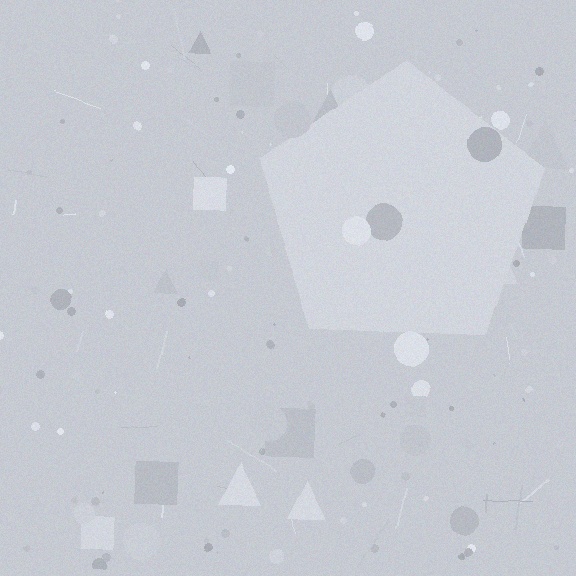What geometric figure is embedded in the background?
A pentagon is embedded in the background.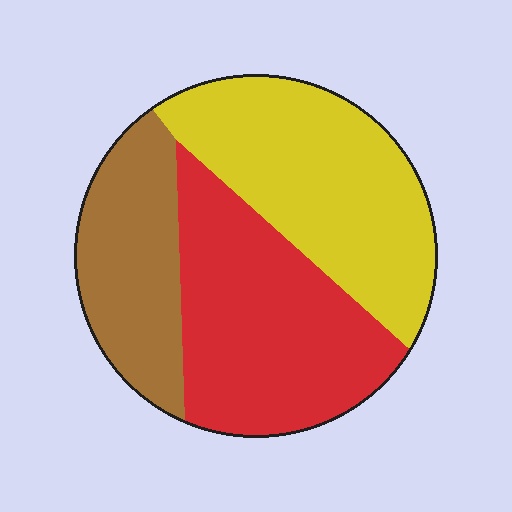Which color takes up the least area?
Brown, at roughly 25%.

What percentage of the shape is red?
Red covers 38% of the shape.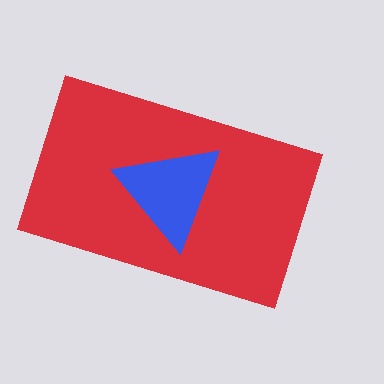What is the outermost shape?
The red rectangle.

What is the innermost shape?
The blue triangle.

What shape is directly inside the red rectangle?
The blue triangle.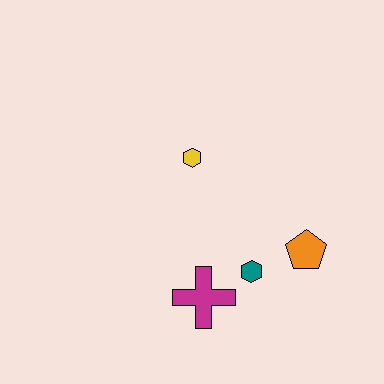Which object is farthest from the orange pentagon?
The yellow hexagon is farthest from the orange pentagon.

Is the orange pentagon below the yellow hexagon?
Yes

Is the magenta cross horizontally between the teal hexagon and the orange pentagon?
No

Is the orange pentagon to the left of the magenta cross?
No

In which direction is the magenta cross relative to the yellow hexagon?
The magenta cross is below the yellow hexagon.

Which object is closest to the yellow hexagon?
The teal hexagon is closest to the yellow hexagon.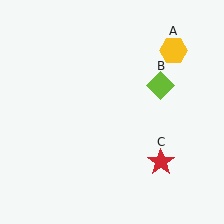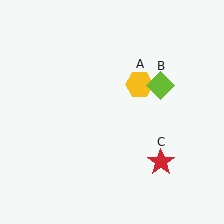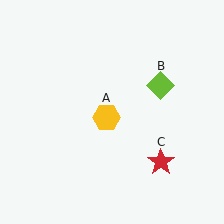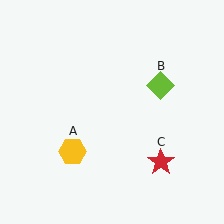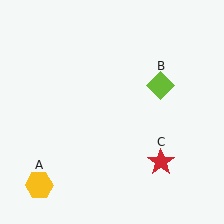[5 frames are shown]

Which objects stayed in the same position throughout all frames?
Lime diamond (object B) and red star (object C) remained stationary.